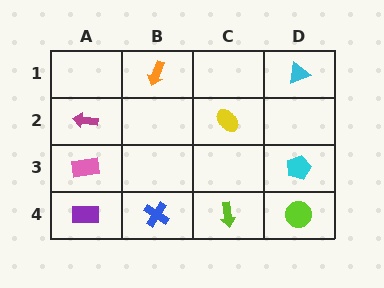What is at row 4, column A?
A purple rectangle.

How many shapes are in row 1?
2 shapes.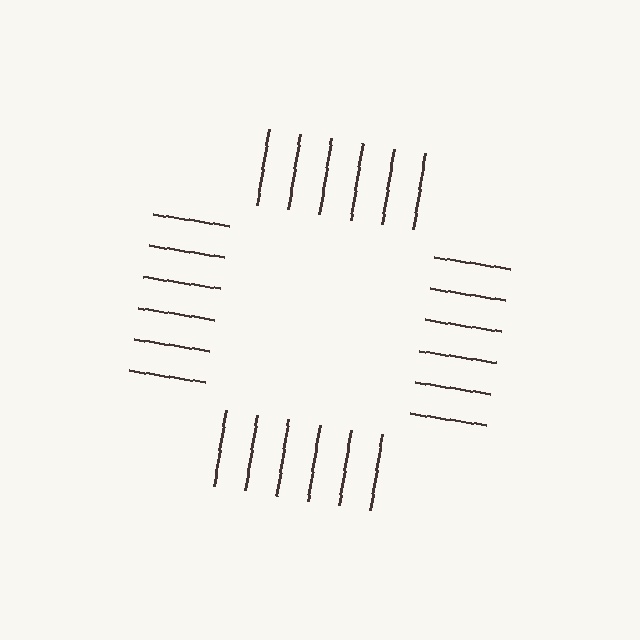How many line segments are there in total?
24 — 6 along each of the 4 edges.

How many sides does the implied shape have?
4 sides — the line-ends trace a square.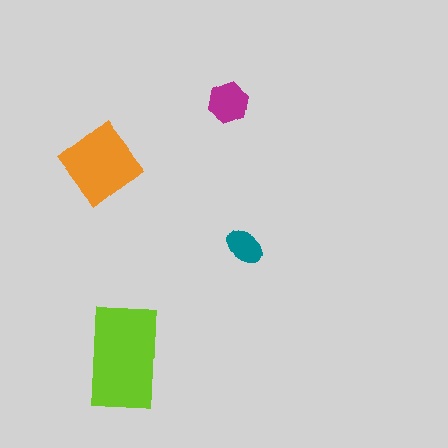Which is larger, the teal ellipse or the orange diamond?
The orange diamond.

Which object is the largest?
The lime rectangle.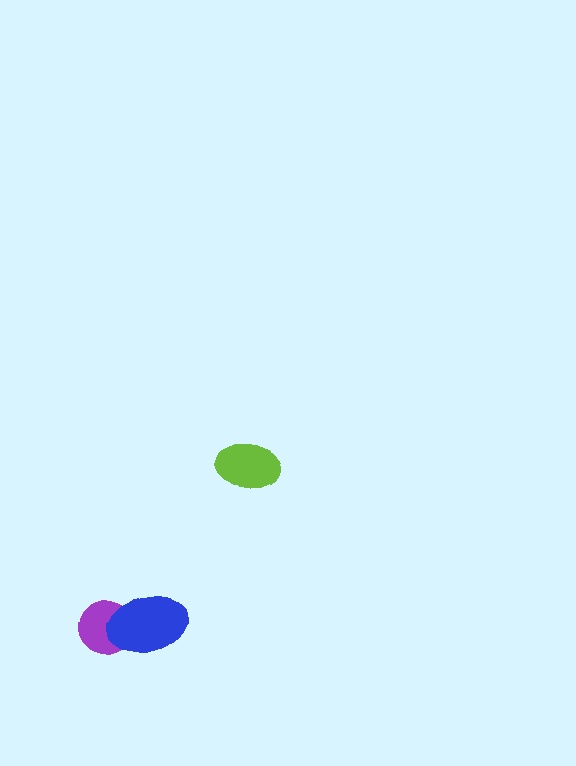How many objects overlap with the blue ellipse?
1 object overlaps with the blue ellipse.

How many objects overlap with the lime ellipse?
0 objects overlap with the lime ellipse.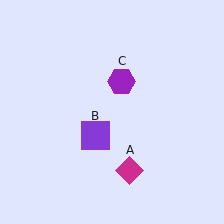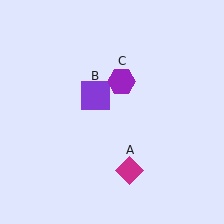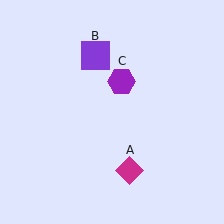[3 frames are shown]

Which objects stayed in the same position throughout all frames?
Magenta diamond (object A) and purple hexagon (object C) remained stationary.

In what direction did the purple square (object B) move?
The purple square (object B) moved up.